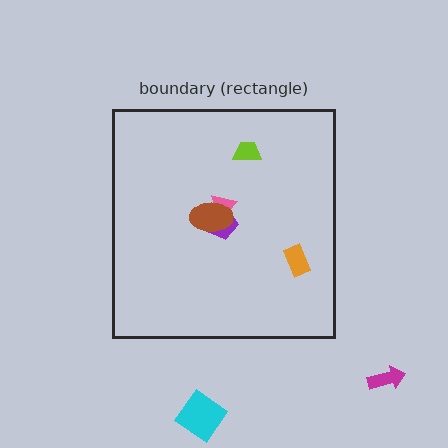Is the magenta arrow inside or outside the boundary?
Outside.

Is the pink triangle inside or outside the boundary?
Inside.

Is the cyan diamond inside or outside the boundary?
Outside.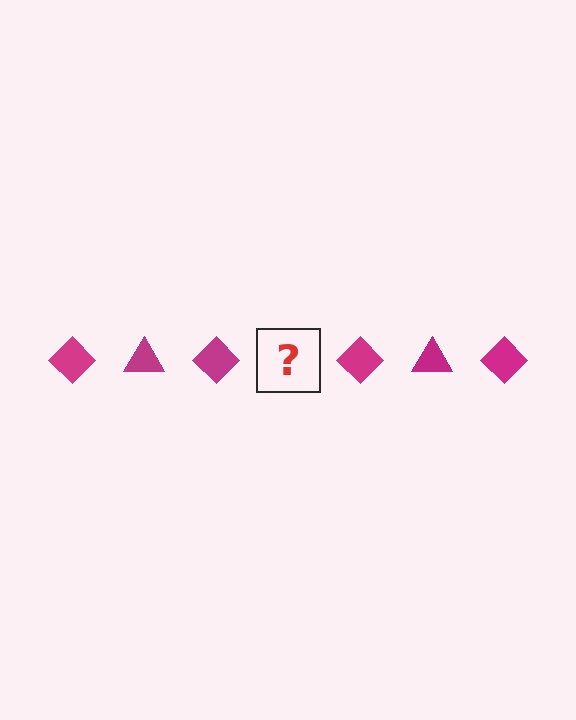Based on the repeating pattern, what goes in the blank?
The blank should be a magenta triangle.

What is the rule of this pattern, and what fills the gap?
The rule is that the pattern cycles through diamond, triangle shapes in magenta. The gap should be filled with a magenta triangle.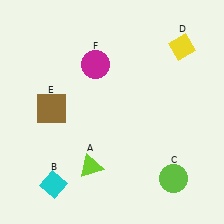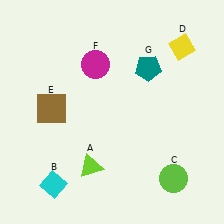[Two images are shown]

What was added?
A teal pentagon (G) was added in Image 2.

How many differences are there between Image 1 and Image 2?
There is 1 difference between the two images.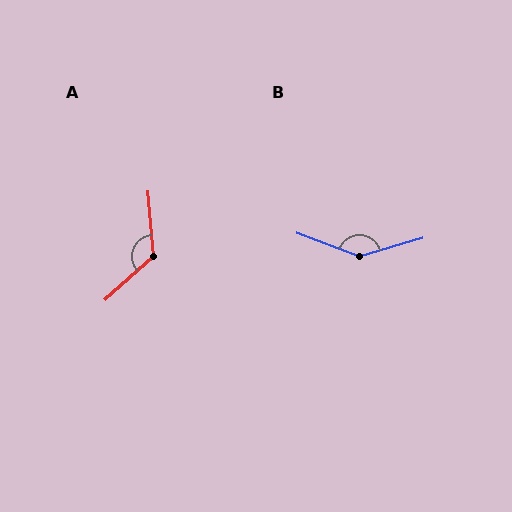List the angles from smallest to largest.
A (127°), B (143°).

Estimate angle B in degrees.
Approximately 143 degrees.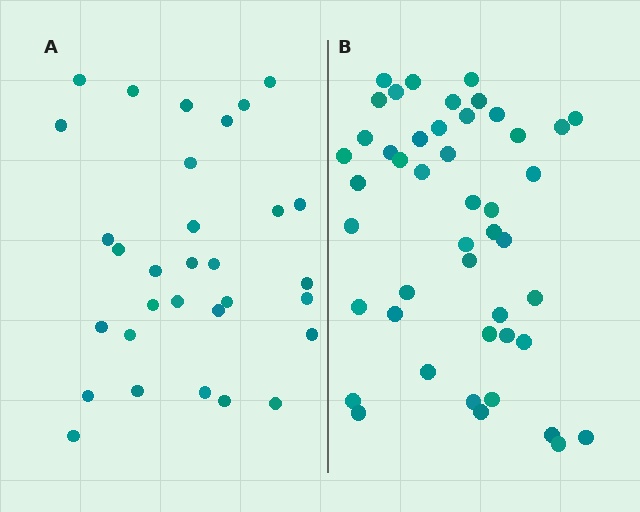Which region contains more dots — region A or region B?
Region B (the right region) has more dots.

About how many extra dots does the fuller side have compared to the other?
Region B has approximately 15 more dots than region A.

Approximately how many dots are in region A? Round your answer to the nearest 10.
About 30 dots. (The exact count is 31, which rounds to 30.)